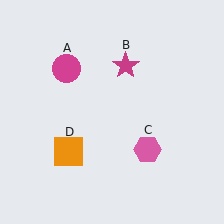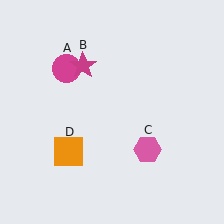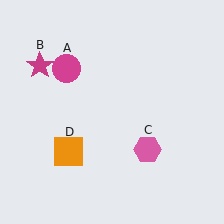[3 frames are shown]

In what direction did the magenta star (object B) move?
The magenta star (object B) moved left.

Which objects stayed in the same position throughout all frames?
Magenta circle (object A) and pink hexagon (object C) and orange square (object D) remained stationary.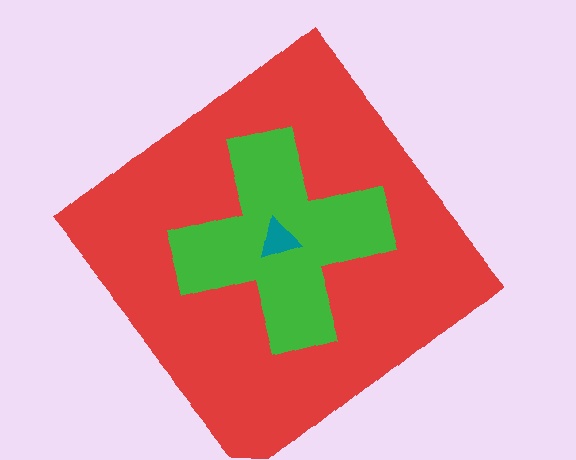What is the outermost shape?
The red diamond.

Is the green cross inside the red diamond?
Yes.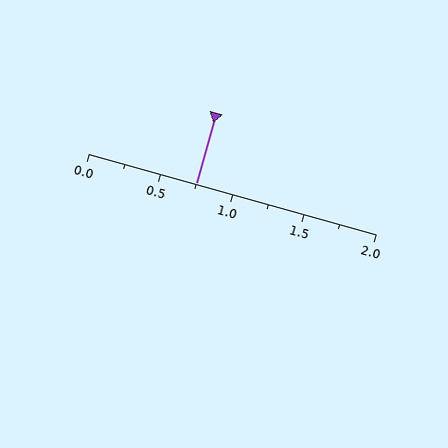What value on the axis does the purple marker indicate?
The marker indicates approximately 0.75.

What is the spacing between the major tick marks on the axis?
The major ticks are spaced 0.5 apart.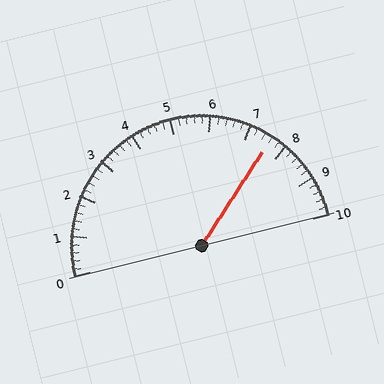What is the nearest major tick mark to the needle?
The nearest major tick mark is 8.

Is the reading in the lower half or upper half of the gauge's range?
The reading is in the upper half of the range (0 to 10).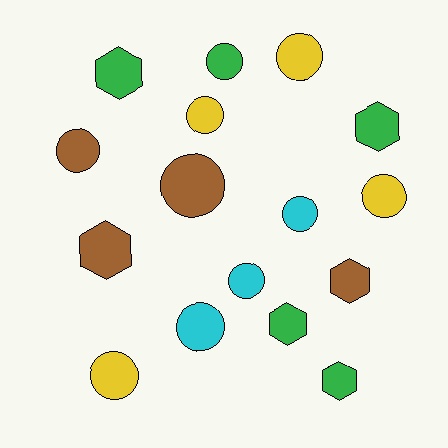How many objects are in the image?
There are 16 objects.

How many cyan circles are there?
There are 3 cyan circles.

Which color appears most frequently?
Green, with 5 objects.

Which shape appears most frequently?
Circle, with 10 objects.